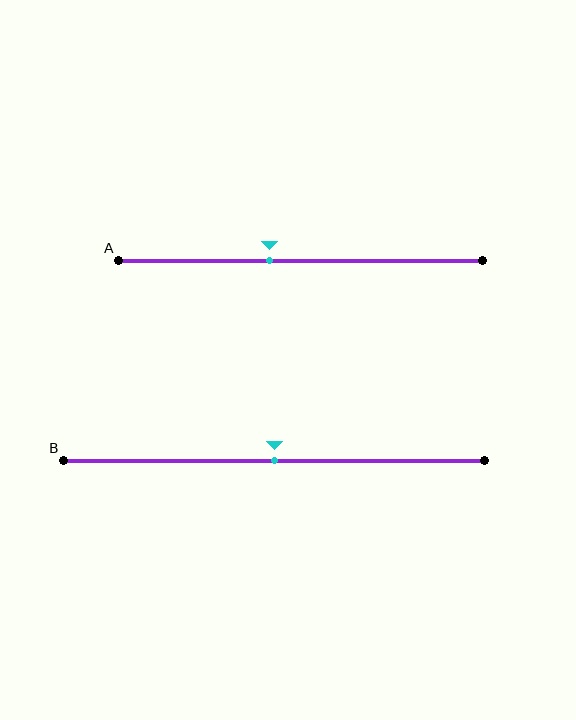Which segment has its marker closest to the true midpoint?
Segment B has its marker closest to the true midpoint.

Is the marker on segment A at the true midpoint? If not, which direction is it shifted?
No, the marker on segment A is shifted to the left by about 8% of the segment length.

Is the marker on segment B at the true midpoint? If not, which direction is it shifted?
Yes, the marker on segment B is at the true midpoint.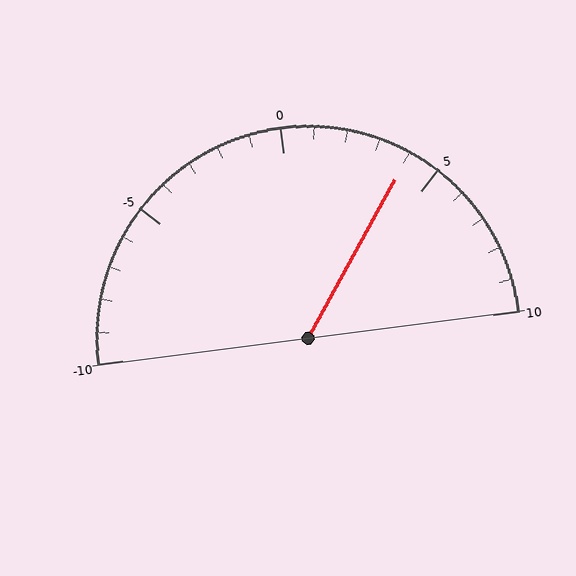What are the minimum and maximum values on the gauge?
The gauge ranges from -10 to 10.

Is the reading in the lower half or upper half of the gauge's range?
The reading is in the upper half of the range (-10 to 10).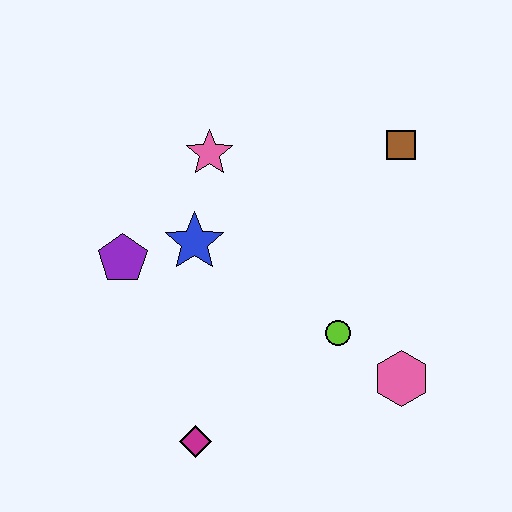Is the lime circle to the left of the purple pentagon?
No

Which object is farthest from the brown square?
The magenta diamond is farthest from the brown square.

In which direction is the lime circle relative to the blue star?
The lime circle is to the right of the blue star.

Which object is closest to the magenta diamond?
The lime circle is closest to the magenta diamond.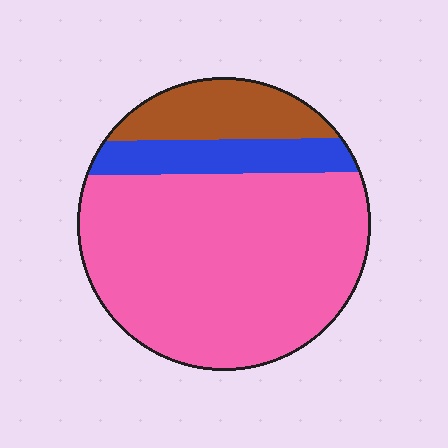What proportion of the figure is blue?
Blue takes up about one eighth (1/8) of the figure.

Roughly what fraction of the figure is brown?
Brown covers 15% of the figure.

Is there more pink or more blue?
Pink.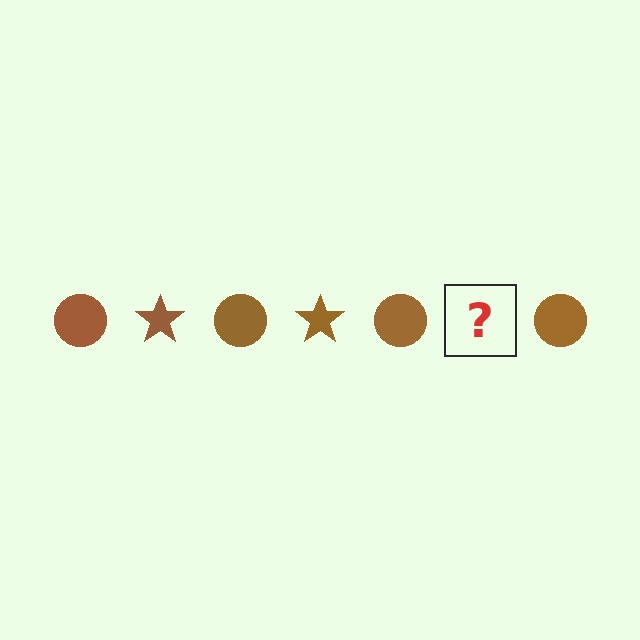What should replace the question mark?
The question mark should be replaced with a brown star.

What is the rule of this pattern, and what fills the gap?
The rule is that the pattern cycles through circle, star shapes in brown. The gap should be filled with a brown star.